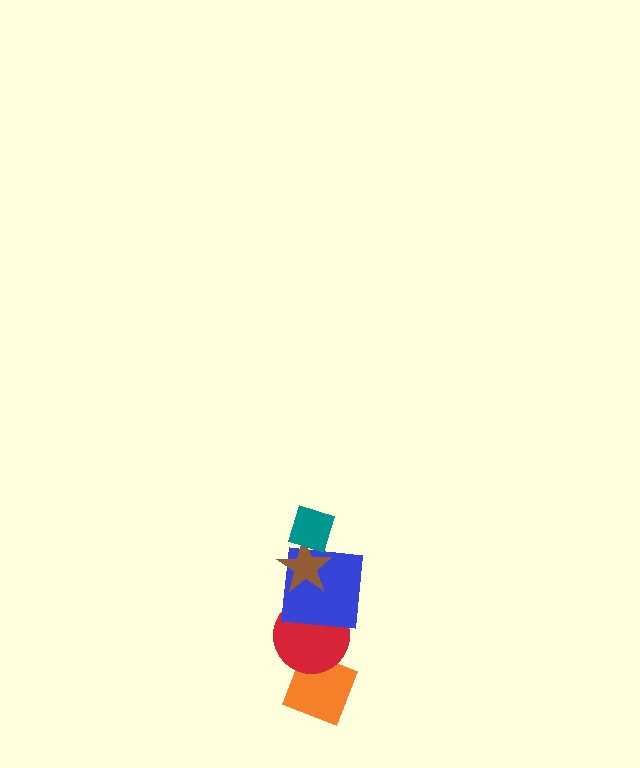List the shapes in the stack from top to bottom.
From top to bottom: the teal diamond, the brown star, the blue square, the red circle, the orange diamond.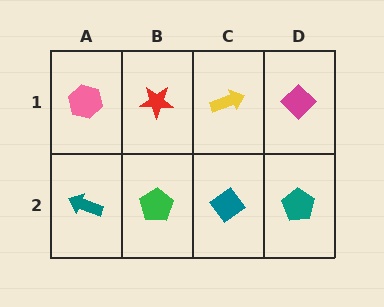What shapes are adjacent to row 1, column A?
A teal arrow (row 2, column A), a red star (row 1, column B).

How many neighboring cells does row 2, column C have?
3.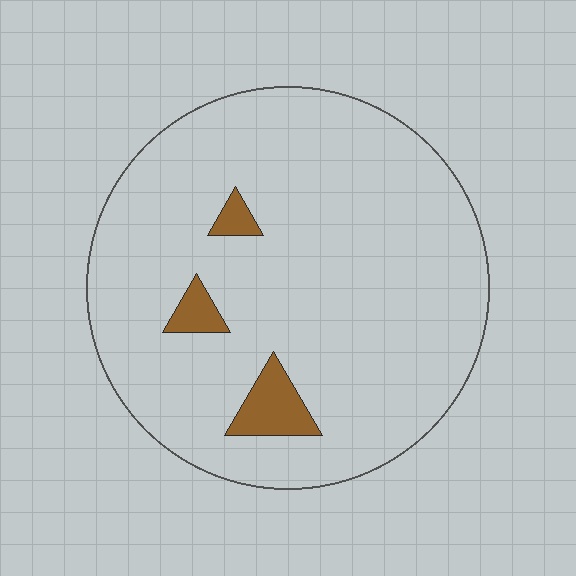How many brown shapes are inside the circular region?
3.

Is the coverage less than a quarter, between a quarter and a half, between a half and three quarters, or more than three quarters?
Less than a quarter.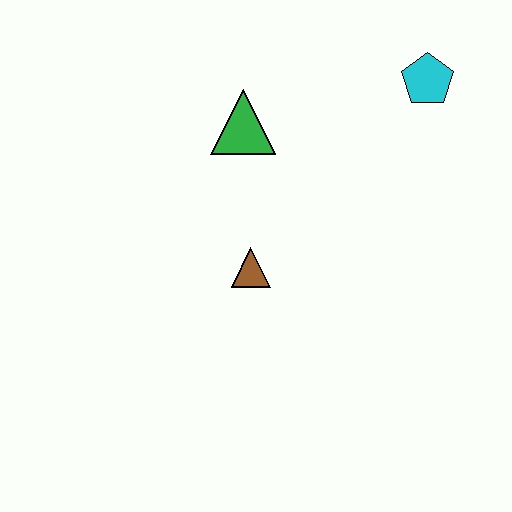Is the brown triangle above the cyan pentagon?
No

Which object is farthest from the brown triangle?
The cyan pentagon is farthest from the brown triangle.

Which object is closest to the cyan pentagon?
The green triangle is closest to the cyan pentagon.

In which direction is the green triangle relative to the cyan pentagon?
The green triangle is to the left of the cyan pentagon.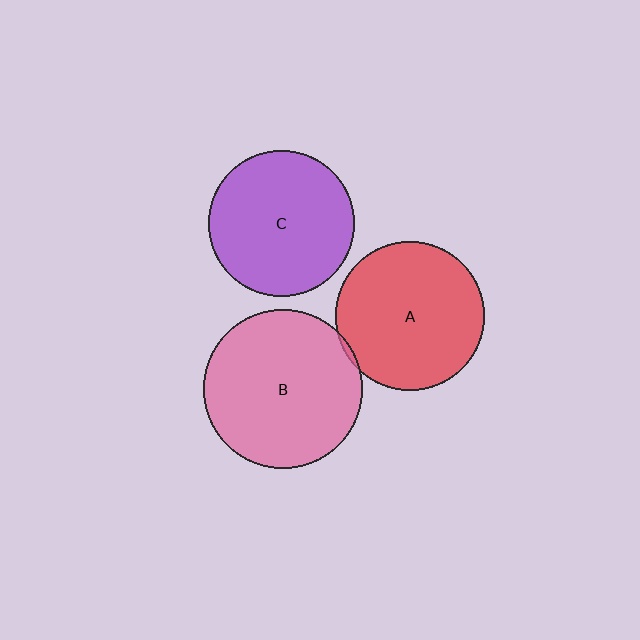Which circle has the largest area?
Circle B (pink).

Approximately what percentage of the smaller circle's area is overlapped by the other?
Approximately 5%.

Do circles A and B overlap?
Yes.